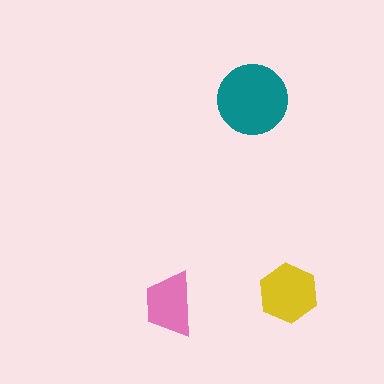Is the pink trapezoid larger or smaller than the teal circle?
Smaller.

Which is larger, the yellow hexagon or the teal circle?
The teal circle.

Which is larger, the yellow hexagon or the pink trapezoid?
The yellow hexagon.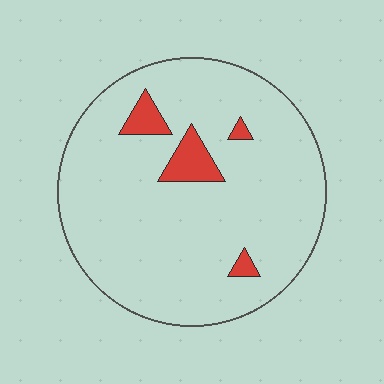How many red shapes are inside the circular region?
4.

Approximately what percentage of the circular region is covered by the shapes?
Approximately 5%.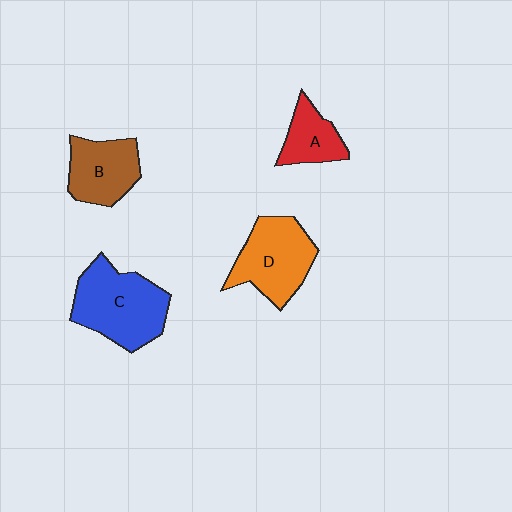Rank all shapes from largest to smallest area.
From largest to smallest: C (blue), D (orange), B (brown), A (red).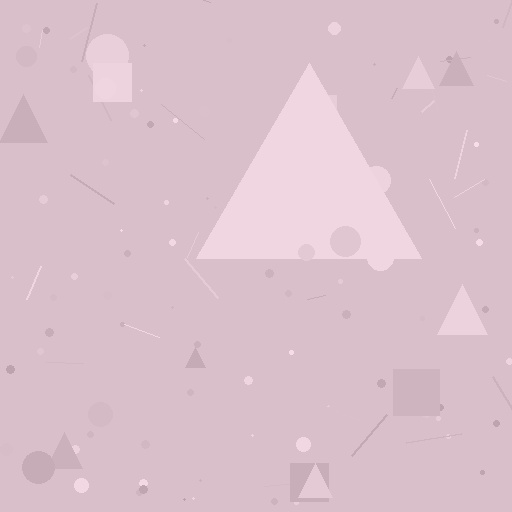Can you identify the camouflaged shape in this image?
The camouflaged shape is a triangle.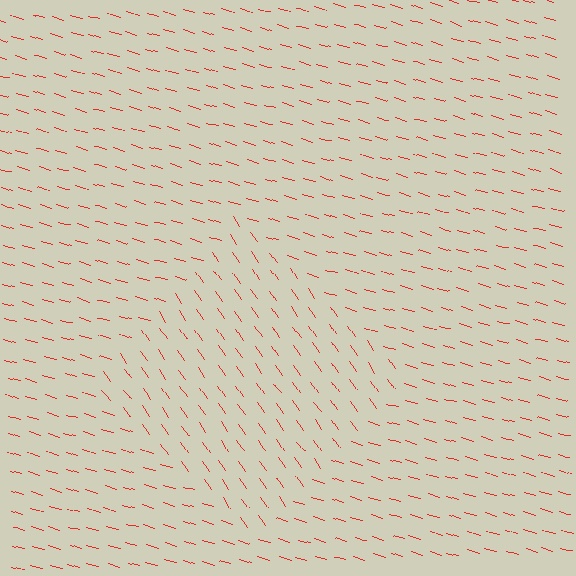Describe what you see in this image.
The image is filled with small red line segments. A diamond region in the image has lines oriented differently from the surrounding lines, creating a visible texture boundary.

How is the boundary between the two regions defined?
The boundary is defined purely by a change in line orientation (approximately 38 degrees difference). All lines are the same color and thickness.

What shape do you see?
I see a diamond.